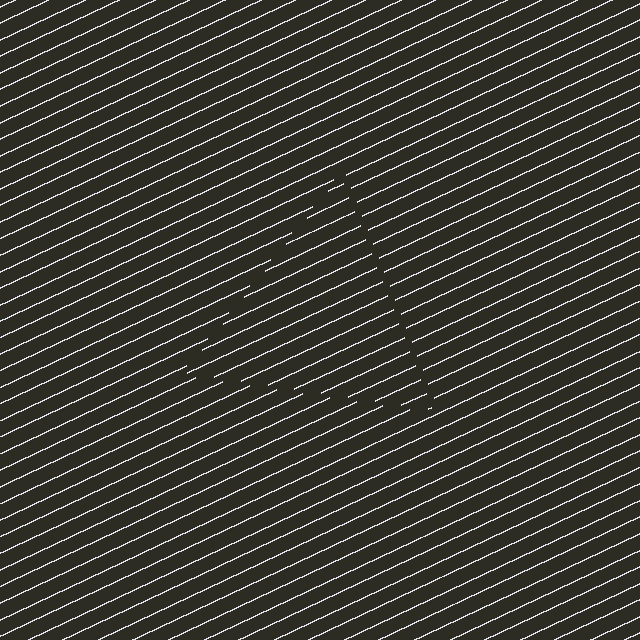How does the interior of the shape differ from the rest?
The interior of the shape contains the same grating, shifted by half a period — the contour is defined by the phase discontinuity where line-ends from the inner and outer gratings abut.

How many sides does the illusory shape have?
3 sides — the line-ends trace a triangle.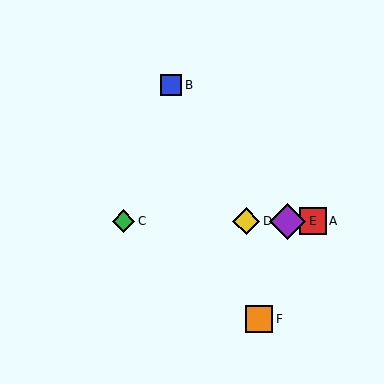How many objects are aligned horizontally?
4 objects (A, C, D, E) are aligned horizontally.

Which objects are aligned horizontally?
Objects A, C, D, E are aligned horizontally.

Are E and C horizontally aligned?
Yes, both are at y≈221.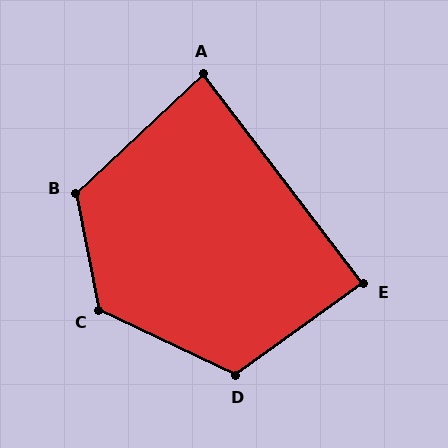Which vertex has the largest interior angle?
C, at approximately 127 degrees.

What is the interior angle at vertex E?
Approximately 88 degrees (approximately right).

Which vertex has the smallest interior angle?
A, at approximately 84 degrees.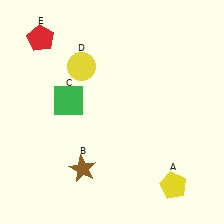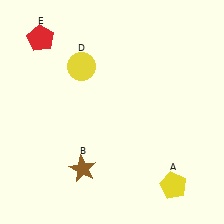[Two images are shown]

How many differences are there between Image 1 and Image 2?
There is 1 difference between the two images.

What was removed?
The green square (C) was removed in Image 2.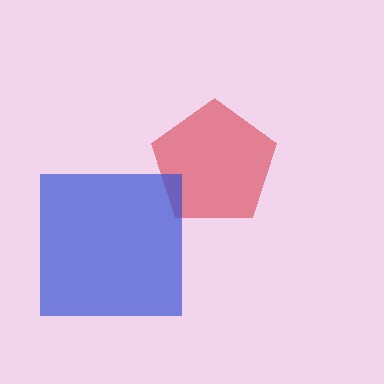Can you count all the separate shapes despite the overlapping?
Yes, there are 2 separate shapes.